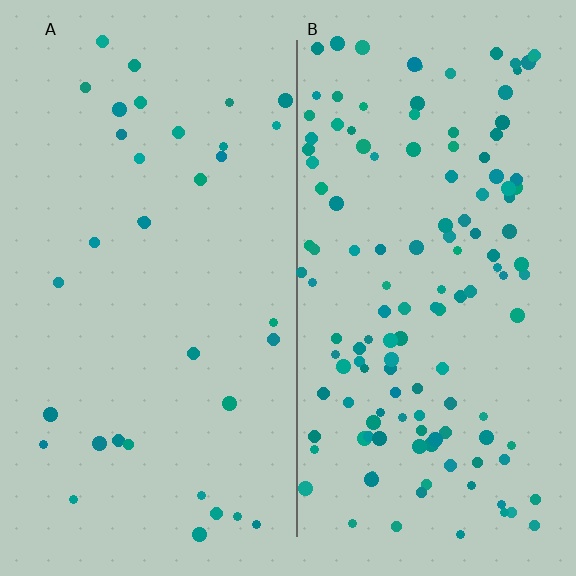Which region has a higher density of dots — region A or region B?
B (the right).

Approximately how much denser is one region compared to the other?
Approximately 3.9× — region B over region A.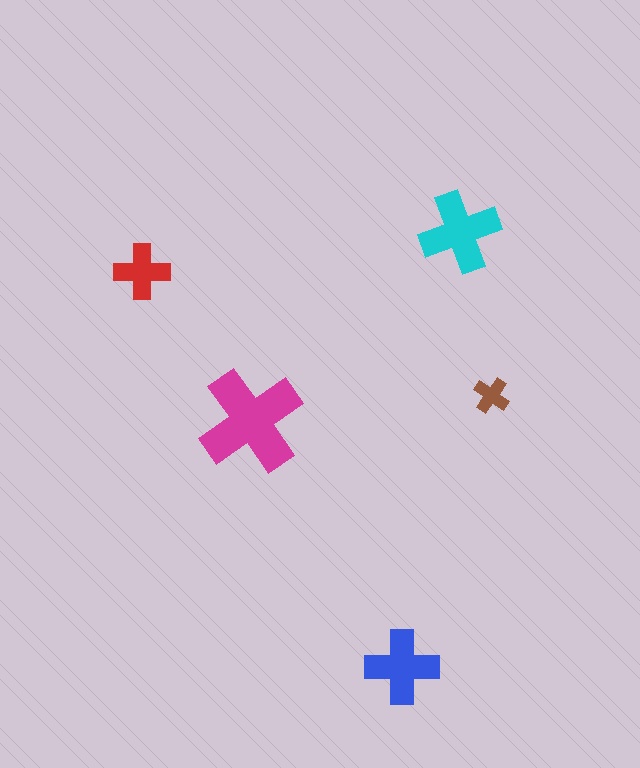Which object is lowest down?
The blue cross is bottommost.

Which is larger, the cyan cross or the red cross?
The cyan one.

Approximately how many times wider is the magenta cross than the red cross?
About 2 times wider.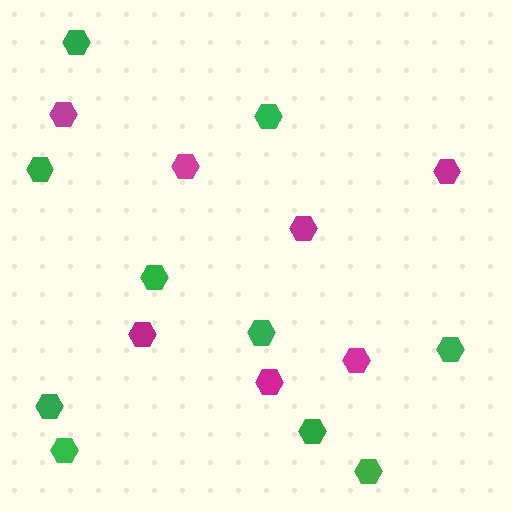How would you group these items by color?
There are 2 groups: one group of green hexagons (10) and one group of magenta hexagons (7).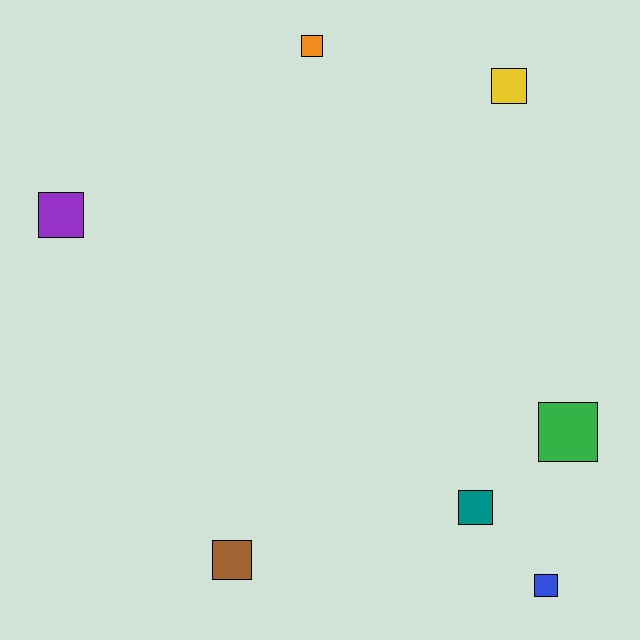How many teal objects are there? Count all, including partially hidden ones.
There is 1 teal object.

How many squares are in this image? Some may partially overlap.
There are 7 squares.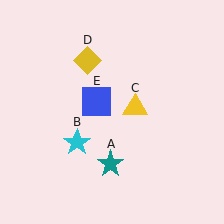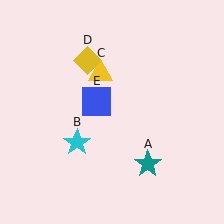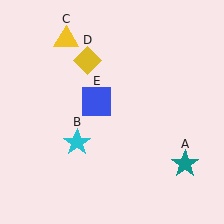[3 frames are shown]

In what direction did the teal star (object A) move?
The teal star (object A) moved right.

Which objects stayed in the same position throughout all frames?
Cyan star (object B) and yellow diamond (object D) and blue square (object E) remained stationary.